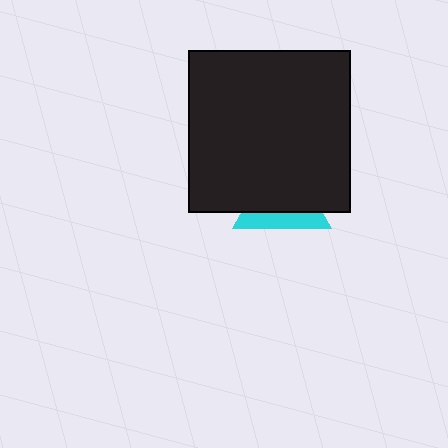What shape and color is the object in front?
The object in front is a black square.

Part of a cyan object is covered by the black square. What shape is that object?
It is a triangle.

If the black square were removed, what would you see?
You would see the complete cyan triangle.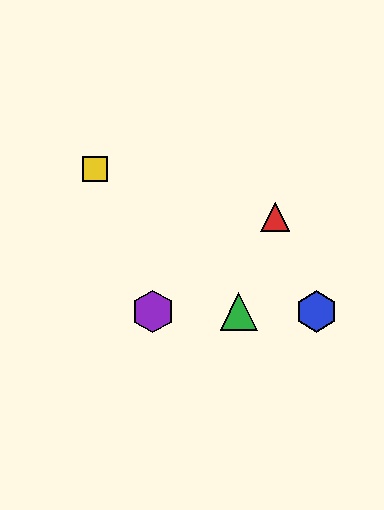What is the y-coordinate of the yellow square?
The yellow square is at y≈169.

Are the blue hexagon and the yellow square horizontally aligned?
No, the blue hexagon is at y≈312 and the yellow square is at y≈169.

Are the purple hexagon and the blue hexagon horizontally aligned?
Yes, both are at y≈312.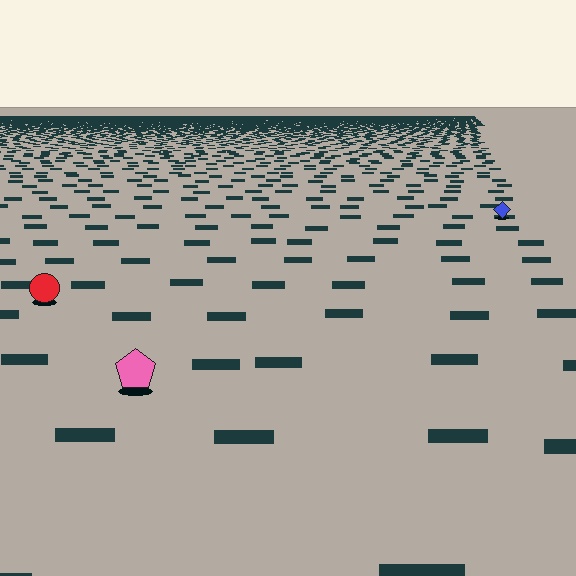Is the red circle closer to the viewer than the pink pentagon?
No. The pink pentagon is closer — you can tell from the texture gradient: the ground texture is coarser near it.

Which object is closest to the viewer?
The pink pentagon is closest. The texture marks near it are larger and more spread out.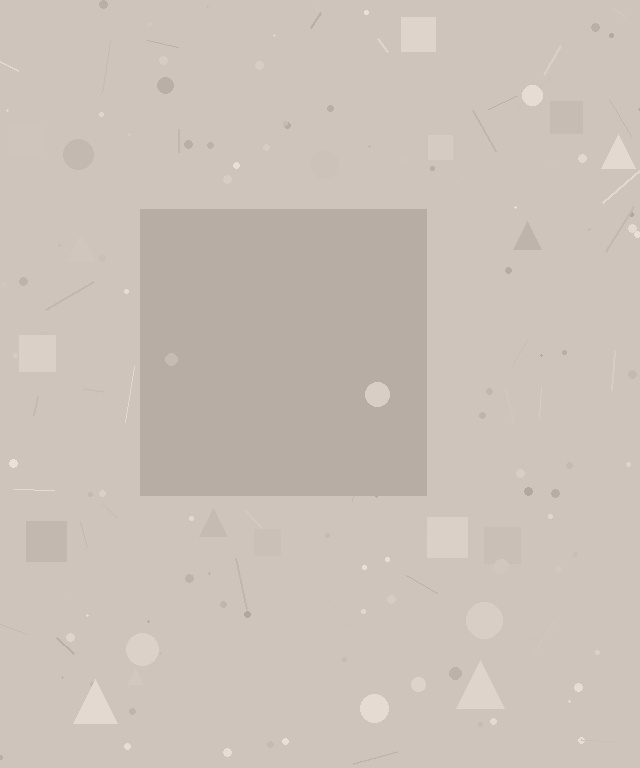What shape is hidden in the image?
A square is hidden in the image.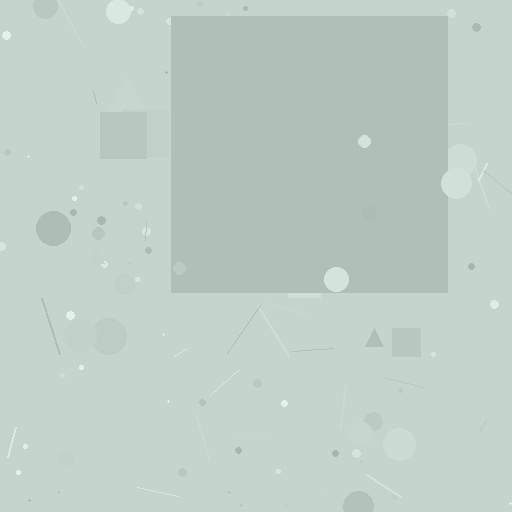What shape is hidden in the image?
A square is hidden in the image.